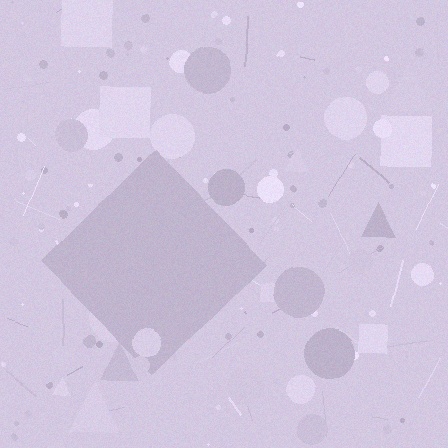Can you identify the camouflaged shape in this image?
The camouflaged shape is a diamond.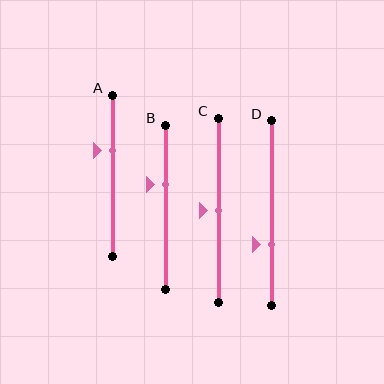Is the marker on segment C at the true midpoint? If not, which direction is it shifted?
Yes, the marker on segment C is at the true midpoint.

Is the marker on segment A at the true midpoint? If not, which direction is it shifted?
No, the marker on segment A is shifted upward by about 16% of the segment length.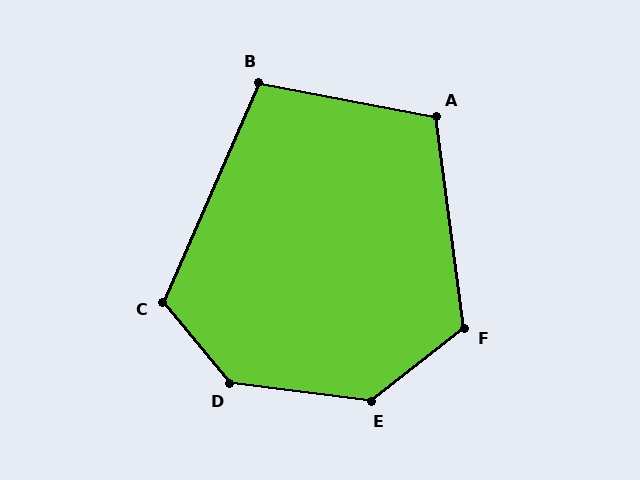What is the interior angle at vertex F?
Approximately 121 degrees (obtuse).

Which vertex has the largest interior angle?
D, at approximately 137 degrees.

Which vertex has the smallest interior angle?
B, at approximately 103 degrees.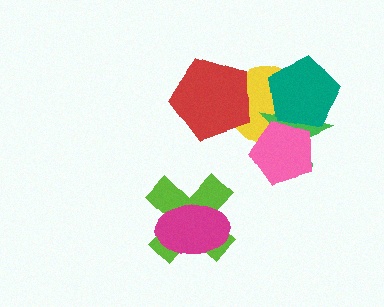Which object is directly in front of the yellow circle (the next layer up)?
The green star is directly in front of the yellow circle.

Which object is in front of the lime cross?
The magenta ellipse is in front of the lime cross.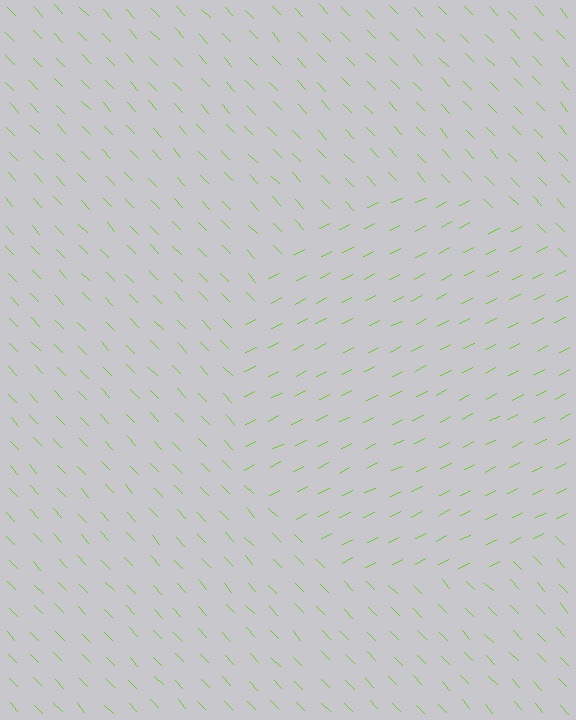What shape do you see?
I see a circle.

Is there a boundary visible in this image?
Yes, there is a texture boundary formed by a change in line orientation.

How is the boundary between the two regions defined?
The boundary is defined purely by a change in line orientation (approximately 73 degrees difference). All lines are the same color and thickness.